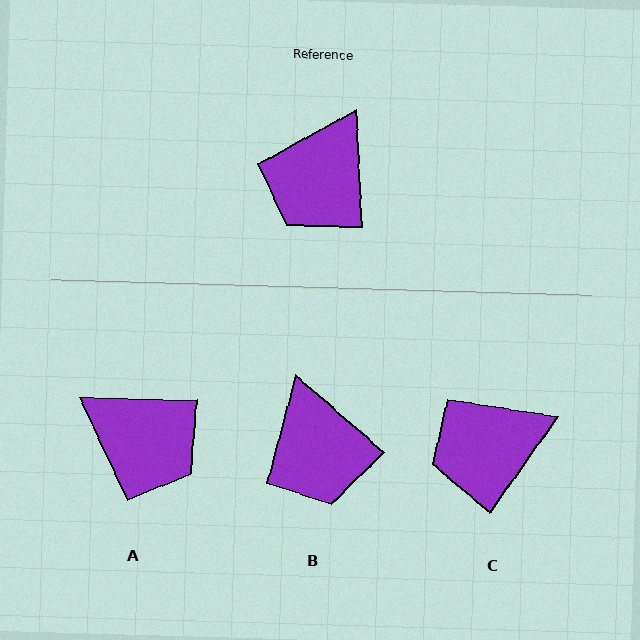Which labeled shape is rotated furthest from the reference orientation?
A, about 86 degrees away.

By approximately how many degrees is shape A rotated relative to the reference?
Approximately 86 degrees counter-clockwise.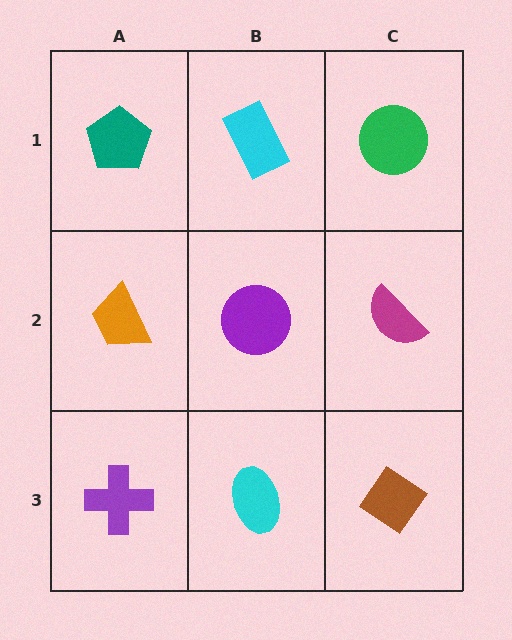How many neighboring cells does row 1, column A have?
2.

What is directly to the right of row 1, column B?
A green circle.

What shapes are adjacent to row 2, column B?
A cyan rectangle (row 1, column B), a cyan ellipse (row 3, column B), an orange trapezoid (row 2, column A), a magenta semicircle (row 2, column C).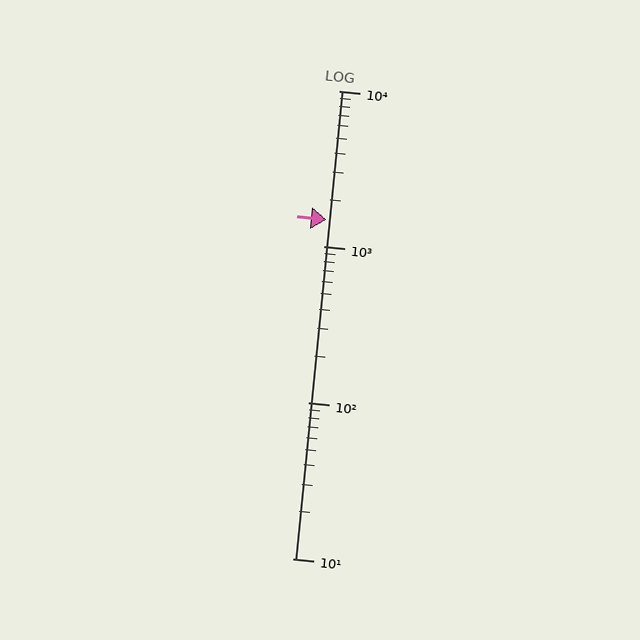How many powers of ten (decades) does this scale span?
The scale spans 3 decades, from 10 to 10000.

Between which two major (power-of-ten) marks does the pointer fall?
The pointer is between 1000 and 10000.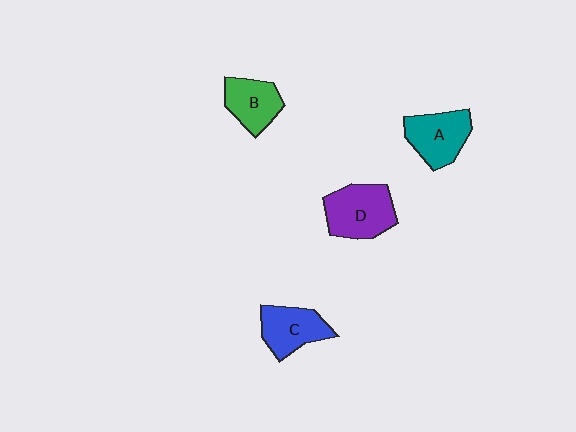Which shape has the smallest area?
Shape B (green).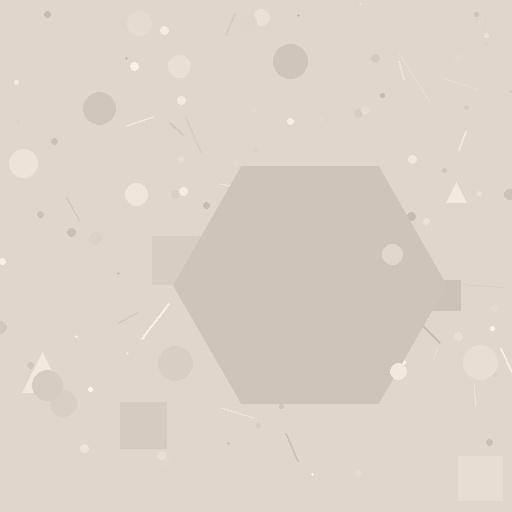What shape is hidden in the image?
A hexagon is hidden in the image.